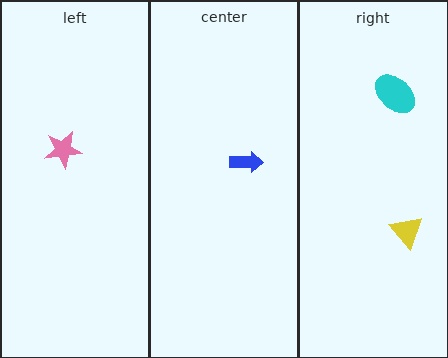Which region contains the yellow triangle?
The right region.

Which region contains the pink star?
The left region.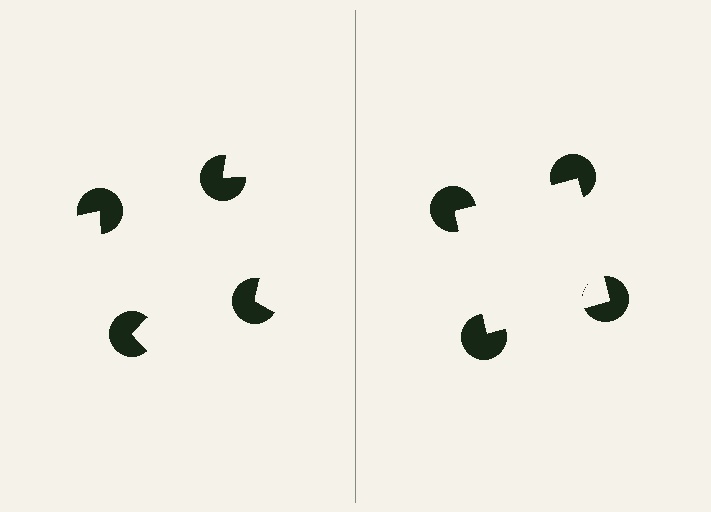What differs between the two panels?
The pac-man discs are positioned identically on both sides; only the wedge orientations differ. On the right they align to a square; on the left they are misaligned.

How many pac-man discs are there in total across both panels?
8 — 4 on each side.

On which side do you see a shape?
An illusory square appears on the right side. On the left side the wedge cuts are rotated, so no coherent shape forms.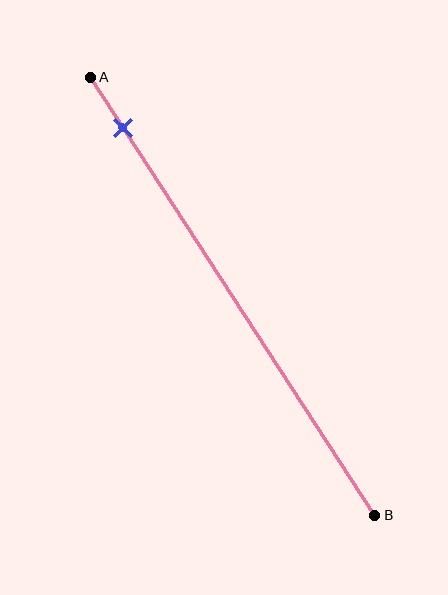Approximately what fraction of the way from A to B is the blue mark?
The blue mark is approximately 10% of the way from A to B.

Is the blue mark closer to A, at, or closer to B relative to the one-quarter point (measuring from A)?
The blue mark is closer to point A than the one-quarter point of segment AB.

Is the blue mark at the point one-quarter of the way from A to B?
No, the mark is at about 10% from A, not at the 25% one-quarter point.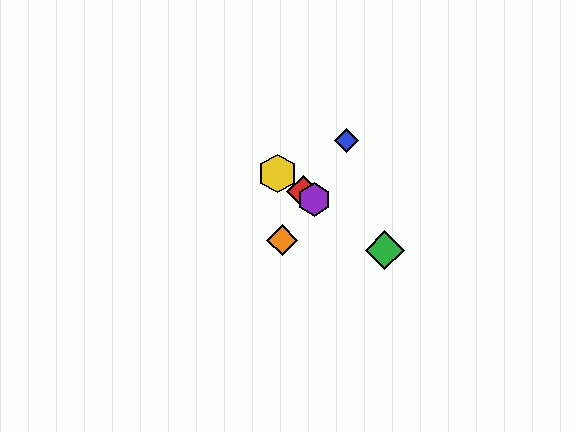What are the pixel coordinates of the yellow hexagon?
The yellow hexagon is at (278, 173).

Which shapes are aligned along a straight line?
The red diamond, the green diamond, the yellow hexagon, the purple hexagon are aligned along a straight line.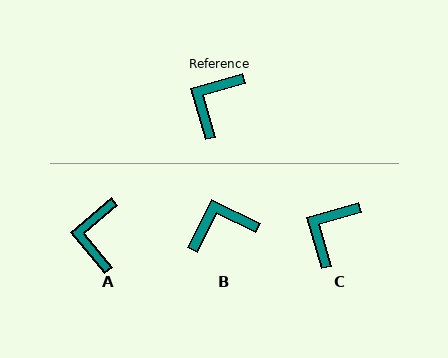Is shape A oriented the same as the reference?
No, it is off by about 25 degrees.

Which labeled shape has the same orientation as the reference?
C.